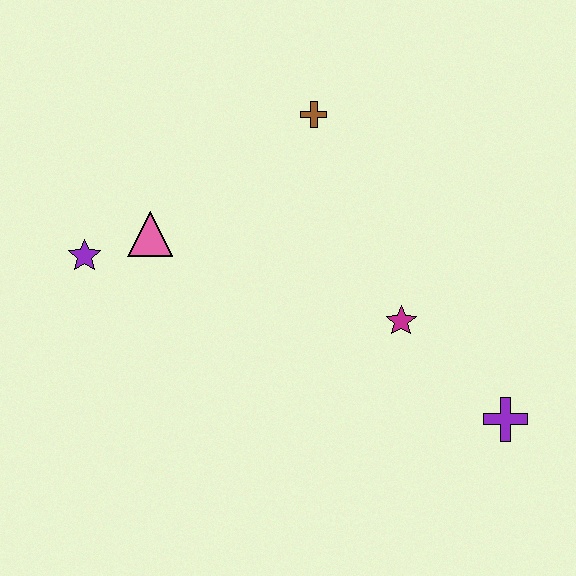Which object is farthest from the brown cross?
The purple cross is farthest from the brown cross.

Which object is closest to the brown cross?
The pink triangle is closest to the brown cross.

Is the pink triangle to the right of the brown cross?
No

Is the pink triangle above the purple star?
Yes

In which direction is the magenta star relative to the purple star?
The magenta star is to the right of the purple star.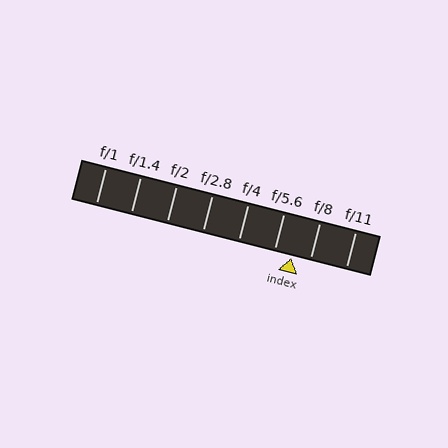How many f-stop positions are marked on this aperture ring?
There are 8 f-stop positions marked.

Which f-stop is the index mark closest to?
The index mark is closest to f/5.6.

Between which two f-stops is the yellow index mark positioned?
The index mark is between f/5.6 and f/8.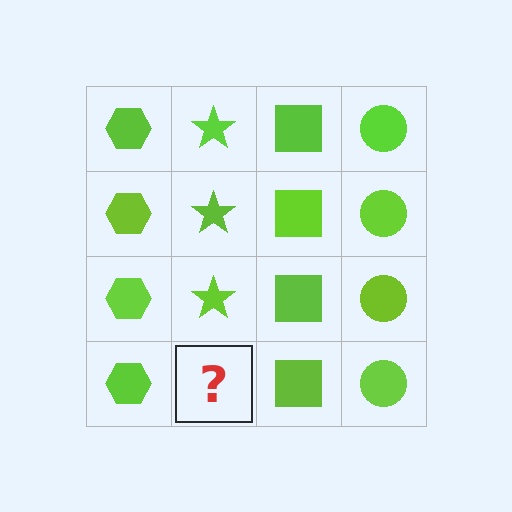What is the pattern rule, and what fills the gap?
The rule is that each column has a consistent shape. The gap should be filled with a lime star.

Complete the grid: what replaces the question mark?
The question mark should be replaced with a lime star.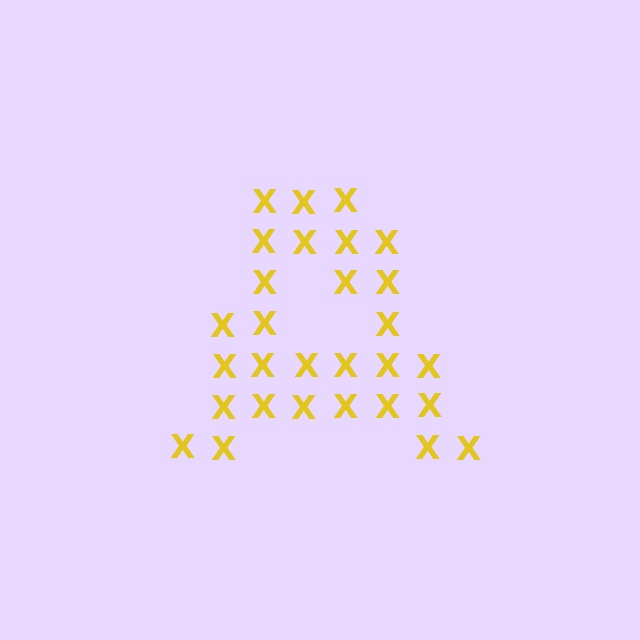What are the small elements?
The small elements are letter X's.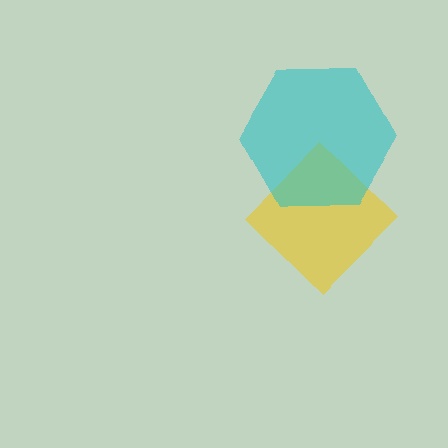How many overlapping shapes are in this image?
There are 2 overlapping shapes in the image.